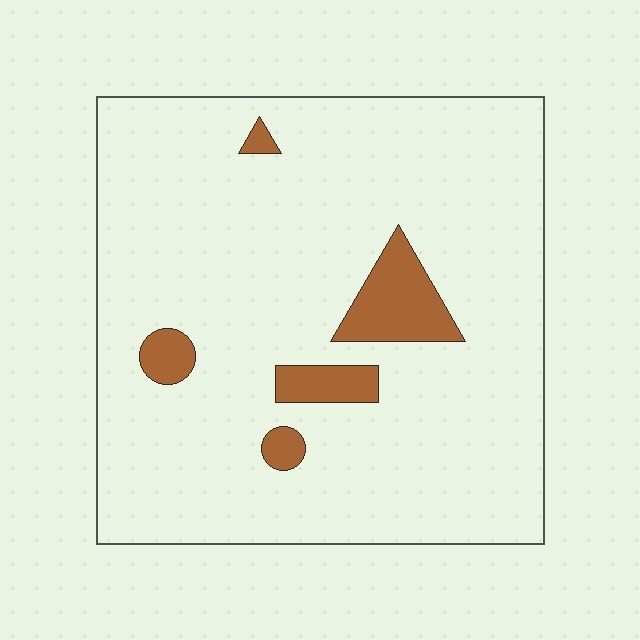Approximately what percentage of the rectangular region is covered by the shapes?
Approximately 10%.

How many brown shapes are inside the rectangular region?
5.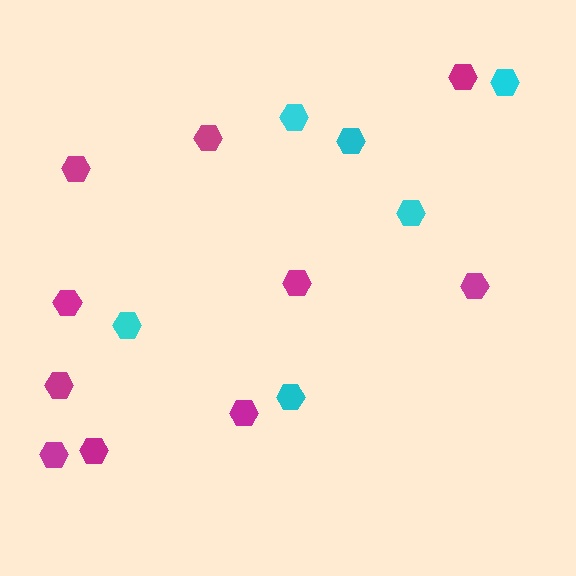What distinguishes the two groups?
There are 2 groups: one group of cyan hexagons (6) and one group of magenta hexagons (10).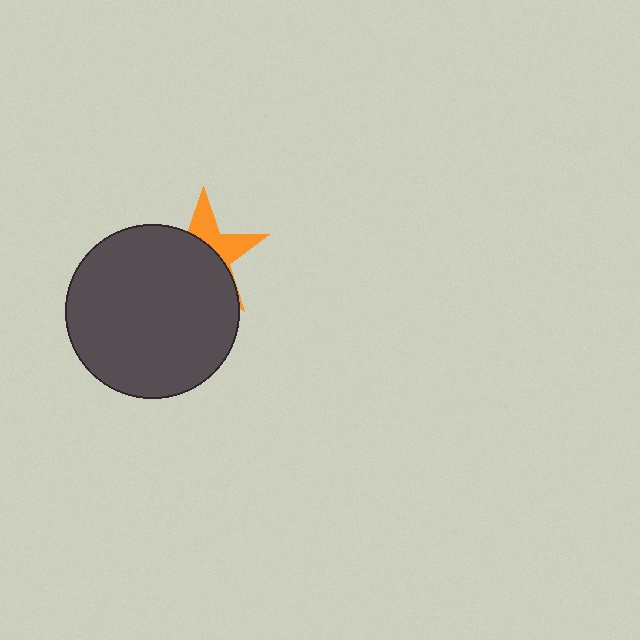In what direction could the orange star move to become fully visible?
The orange star could move toward the upper-right. That would shift it out from behind the dark gray circle entirely.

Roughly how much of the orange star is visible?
A small part of it is visible (roughly 36%).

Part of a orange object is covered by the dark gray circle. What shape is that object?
It is a star.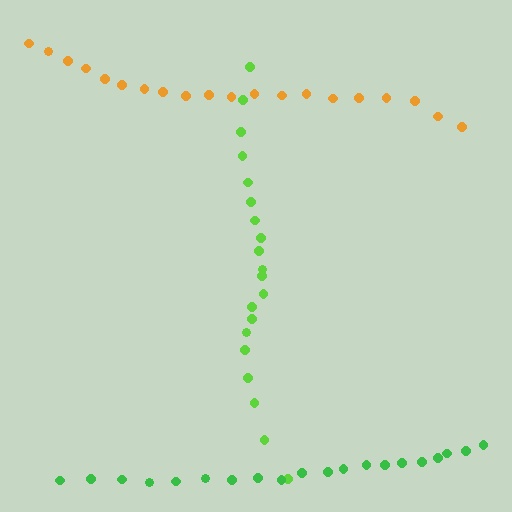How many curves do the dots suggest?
There are 3 distinct paths.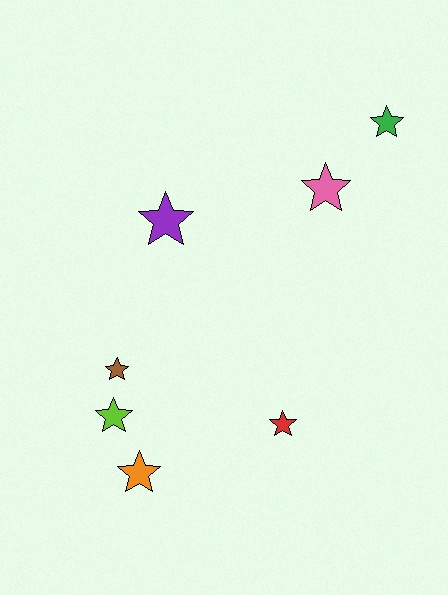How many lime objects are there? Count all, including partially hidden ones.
There is 1 lime object.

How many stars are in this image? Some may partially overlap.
There are 7 stars.